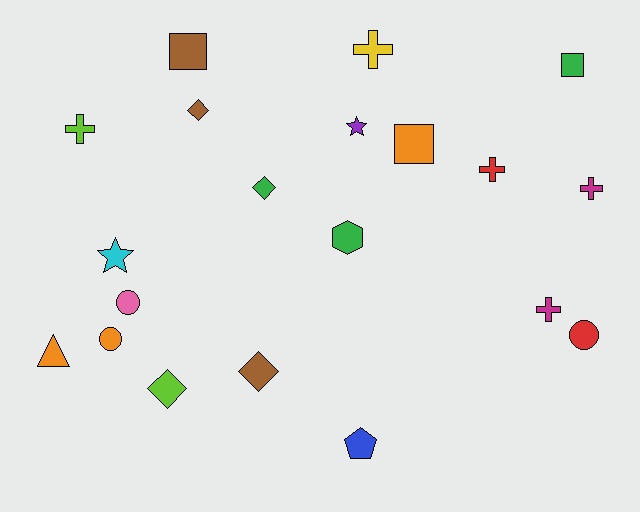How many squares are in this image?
There are 3 squares.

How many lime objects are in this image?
There are 2 lime objects.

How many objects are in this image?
There are 20 objects.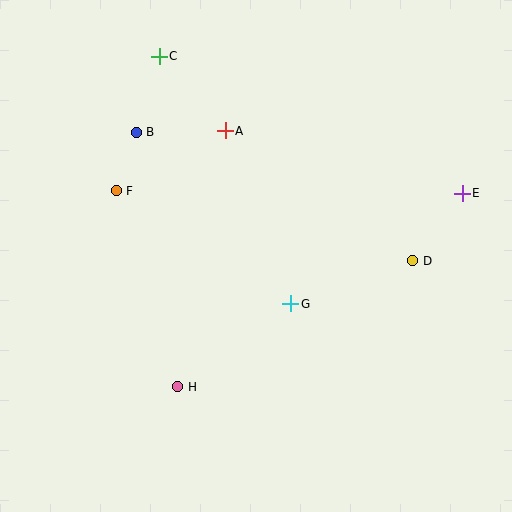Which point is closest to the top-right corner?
Point E is closest to the top-right corner.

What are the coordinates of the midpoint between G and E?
The midpoint between G and E is at (377, 248).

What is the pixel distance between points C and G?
The distance between C and G is 280 pixels.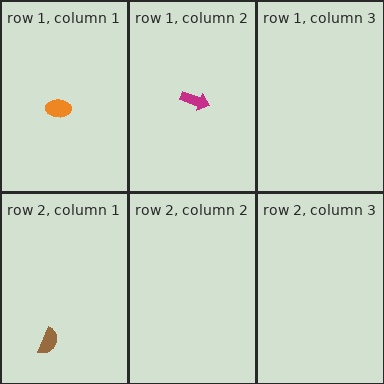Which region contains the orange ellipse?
The row 1, column 1 region.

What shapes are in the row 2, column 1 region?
The brown semicircle.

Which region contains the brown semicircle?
The row 2, column 1 region.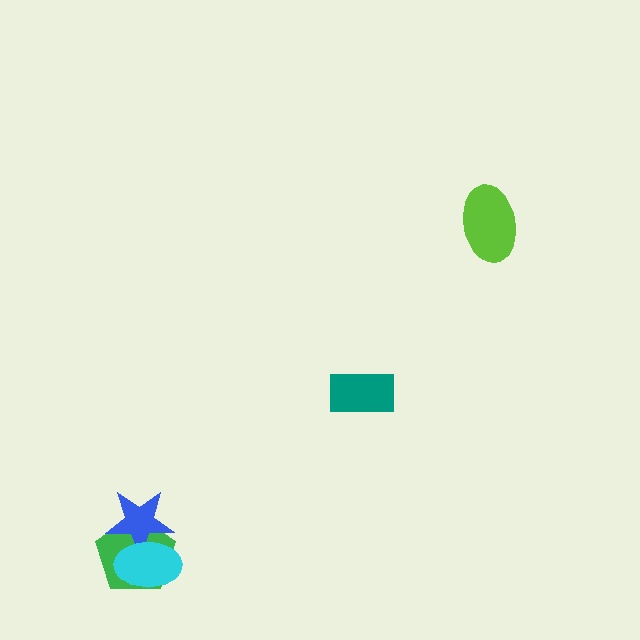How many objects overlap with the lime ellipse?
0 objects overlap with the lime ellipse.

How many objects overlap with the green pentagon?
2 objects overlap with the green pentagon.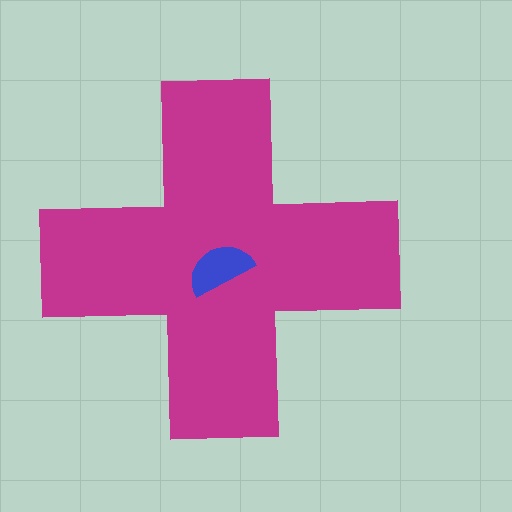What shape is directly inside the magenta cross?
The blue semicircle.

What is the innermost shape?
The blue semicircle.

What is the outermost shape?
The magenta cross.